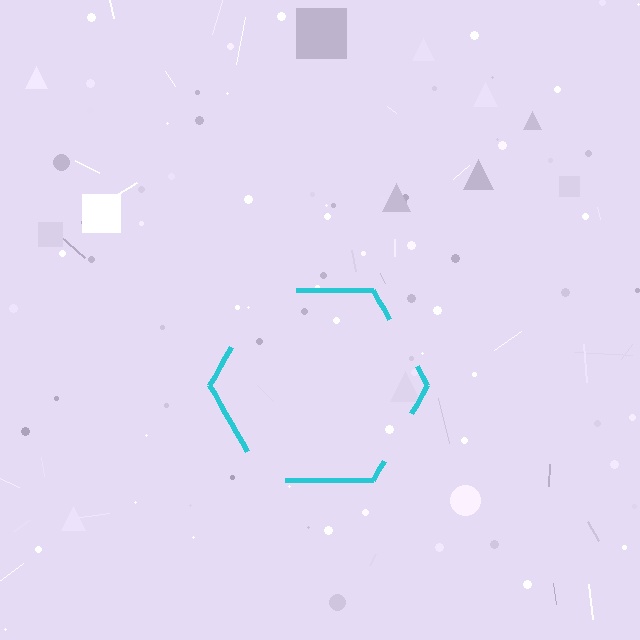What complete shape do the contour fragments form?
The contour fragments form a hexagon.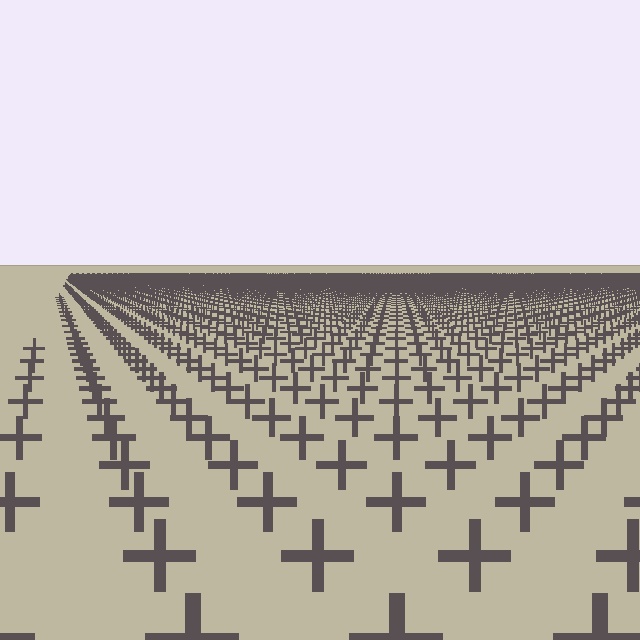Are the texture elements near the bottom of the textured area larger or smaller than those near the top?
Larger. Near the bottom, elements are closer to the viewer and appear at a bigger on-screen size.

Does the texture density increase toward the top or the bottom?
Density increases toward the top.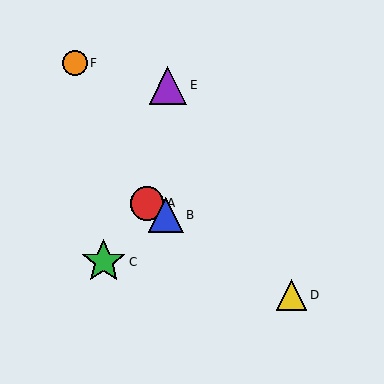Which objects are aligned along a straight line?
Objects A, B, D are aligned along a straight line.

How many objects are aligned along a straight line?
3 objects (A, B, D) are aligned along a straight line.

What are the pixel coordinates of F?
Object F is at (75, 63).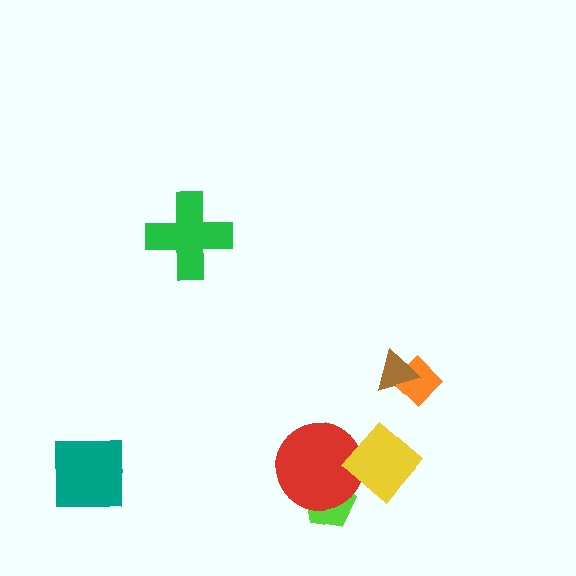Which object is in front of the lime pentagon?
The red circle is in front of the lime pentagon.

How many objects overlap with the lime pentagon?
1 object overlaps with the lime pentagon.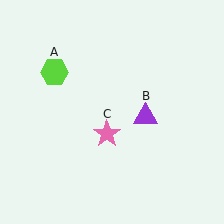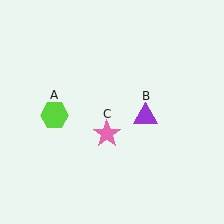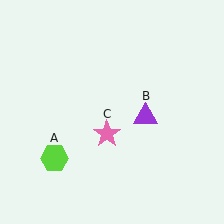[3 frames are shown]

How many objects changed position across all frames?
1 object changed position: lime hexagon (object A).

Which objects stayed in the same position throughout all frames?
Purple triangle (object B) and pink star (object C) remained stationary.